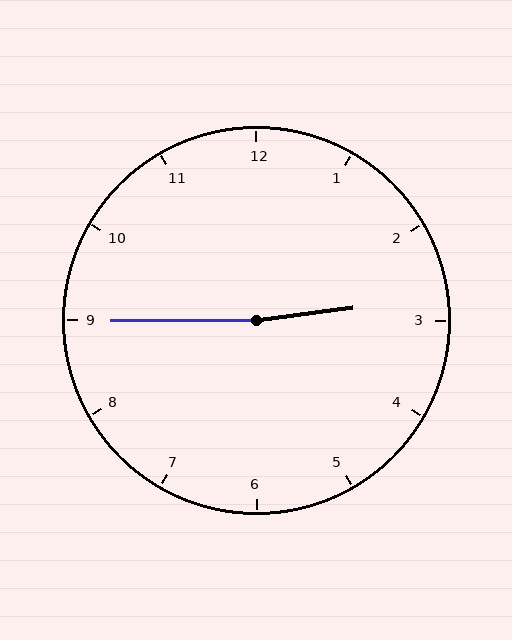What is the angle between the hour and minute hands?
Approximately 172 degrees.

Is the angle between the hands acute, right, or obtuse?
It is obtuse.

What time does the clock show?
2:45.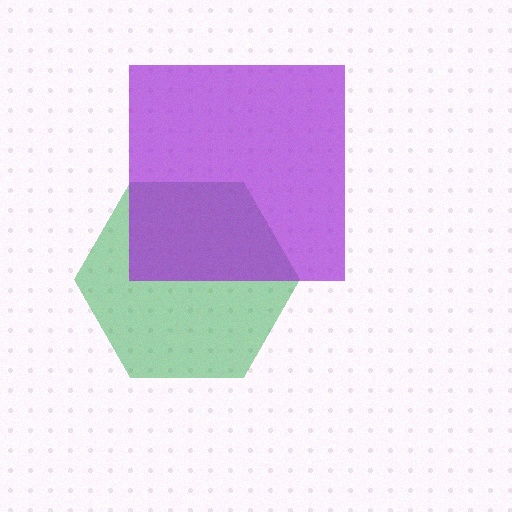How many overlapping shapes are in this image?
There are 2 overlapping shapes in the image.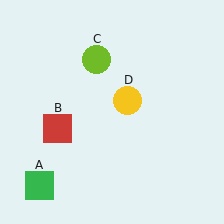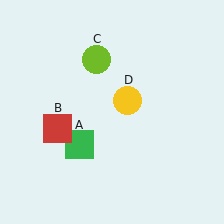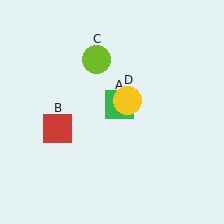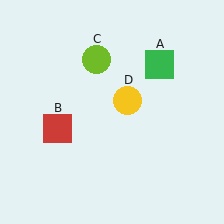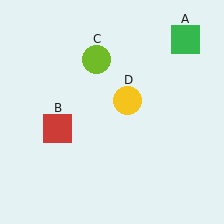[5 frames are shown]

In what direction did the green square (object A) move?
The green square (object A) moved up and to the right.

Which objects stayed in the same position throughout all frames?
Red square (object B) and lime circle (object C) and yellow circle (object D) remained stationary.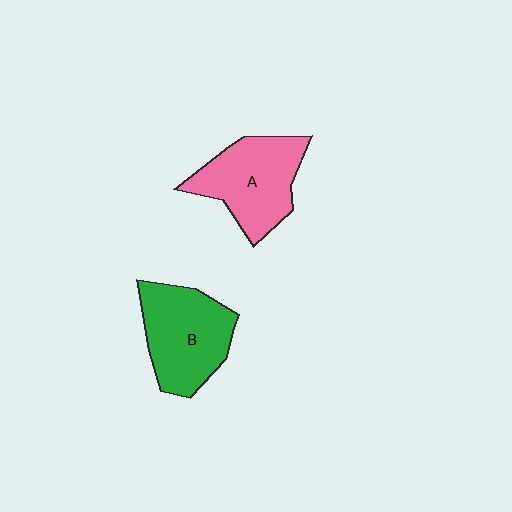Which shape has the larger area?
Shape B (green).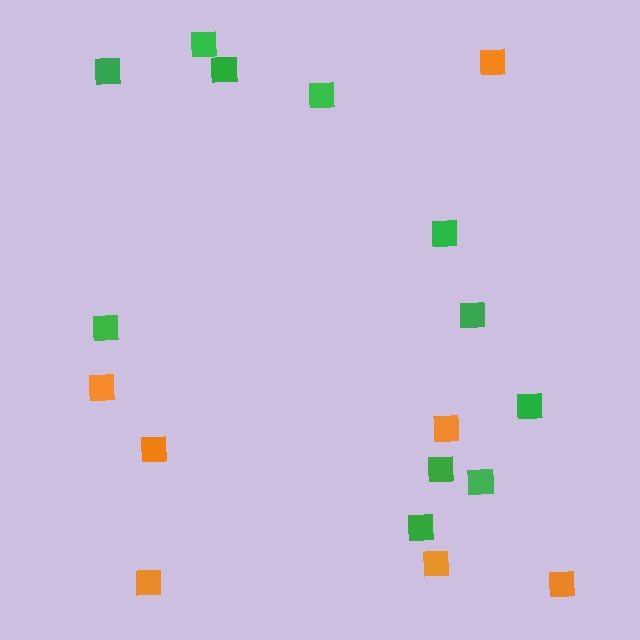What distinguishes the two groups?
There are 2 groups: one group of green squares (11) and one group of orange squares (7).